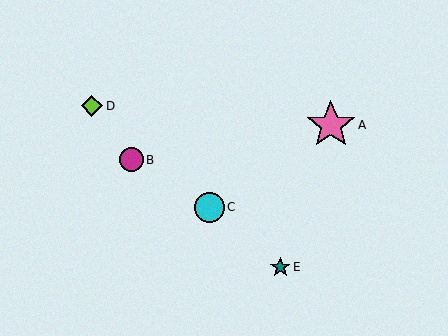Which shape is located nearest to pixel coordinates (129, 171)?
The magenta circle (labeled B) at (131, 160) is nearest to that location.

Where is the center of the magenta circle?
The center of the magenta circle is at (131, 160).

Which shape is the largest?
The pink star (labeled A) is the largest.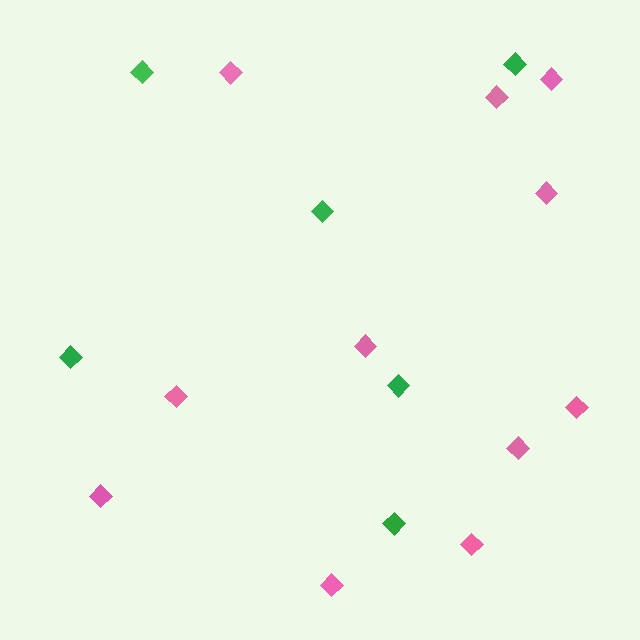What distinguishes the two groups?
There are 2 groups: one group of green diamonds (6) and one group of pink diamonds (11).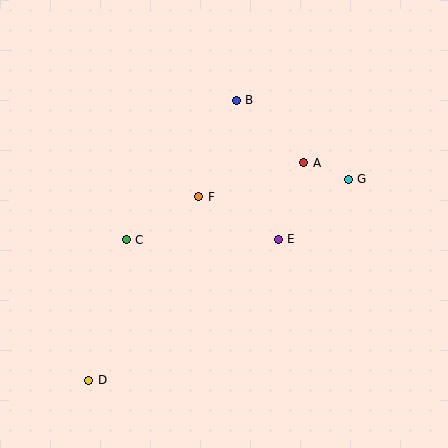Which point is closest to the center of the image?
Point F at (199, 197) is closest to the center.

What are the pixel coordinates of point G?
Point G is at (348, 179).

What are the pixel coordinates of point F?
Point F is at (199, 197).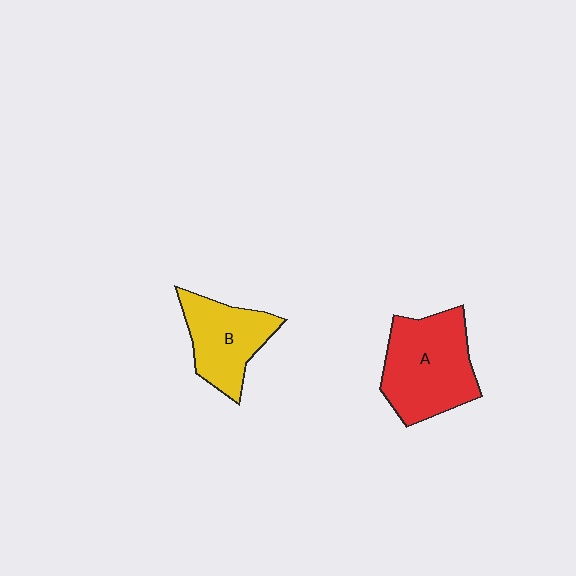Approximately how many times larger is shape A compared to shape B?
Approximately 1.4 times.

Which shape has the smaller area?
Shape B (yellow).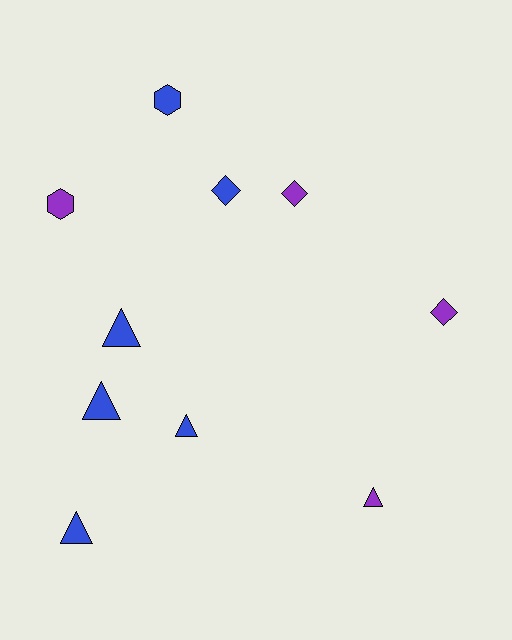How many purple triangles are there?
There is 1 purple triangle.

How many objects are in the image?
There are 10 objects.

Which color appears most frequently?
Blue, with 6 objects.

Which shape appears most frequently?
Triangle, with 5 objects.